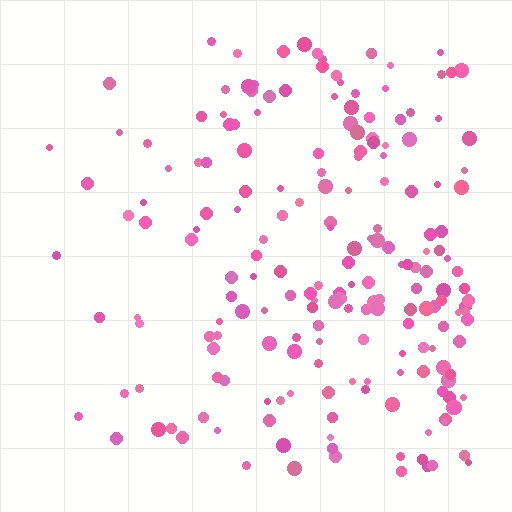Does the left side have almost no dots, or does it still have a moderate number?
Still a moderate number, just noticeably fewer than the right.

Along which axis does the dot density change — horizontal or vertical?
Horizontal.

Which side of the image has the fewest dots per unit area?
The left.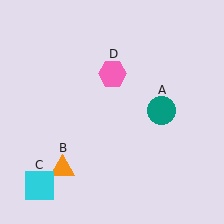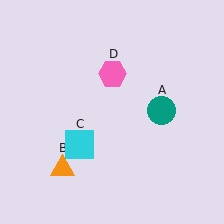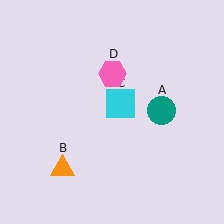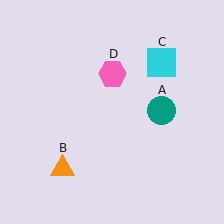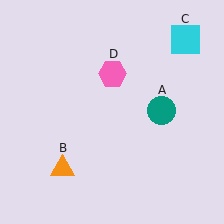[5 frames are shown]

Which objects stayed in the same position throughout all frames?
Teal circle (object A) and orange triangle (object B) and pink hexagon (object D) remained stationary.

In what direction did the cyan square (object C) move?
The cyan square (object C) moved up and to the right.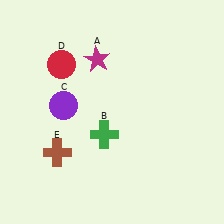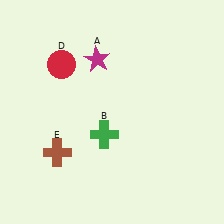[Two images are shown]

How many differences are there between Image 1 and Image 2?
There is 1 difference between the two images.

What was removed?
The purple circle (C) was removed in Image 2.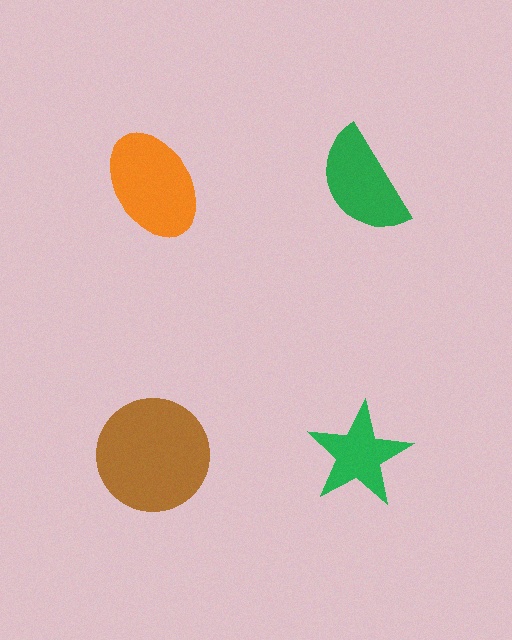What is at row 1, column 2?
A green semicircle.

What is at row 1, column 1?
An orange ellipse.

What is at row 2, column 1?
A brown circle.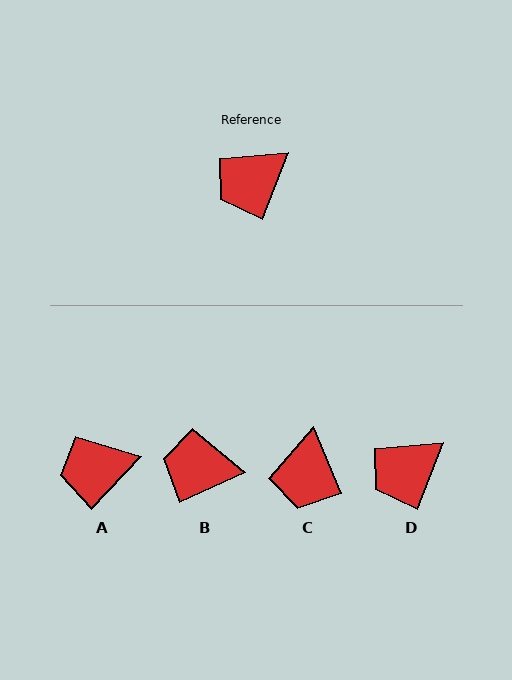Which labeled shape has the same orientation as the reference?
D.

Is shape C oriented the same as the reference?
No, it is off by about 44 degrees.